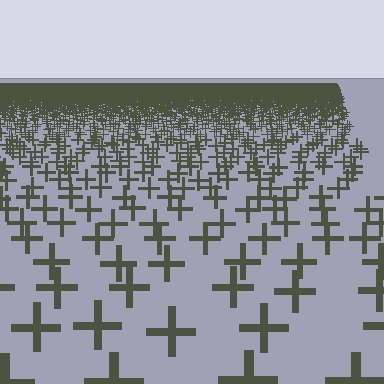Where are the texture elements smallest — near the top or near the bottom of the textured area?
Near the top.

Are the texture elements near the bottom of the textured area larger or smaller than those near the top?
Larger. Near the bottom, elements are closer to the viewer and appear at a bigger on-screen size.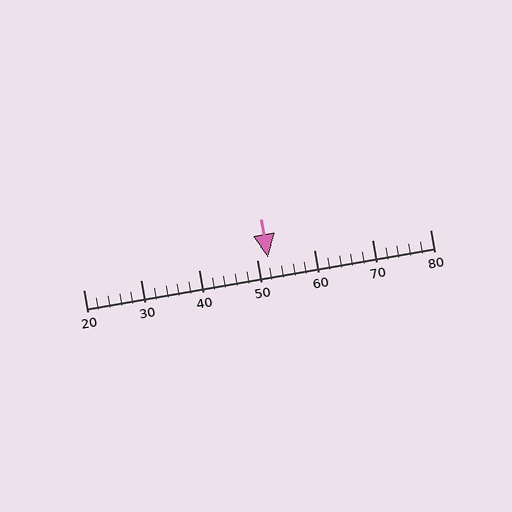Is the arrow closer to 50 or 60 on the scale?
The arrow is closer to 50.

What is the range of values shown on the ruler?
The ruler shows values from 20 to 80.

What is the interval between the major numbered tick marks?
The major tick marks are spaced 10 units apart.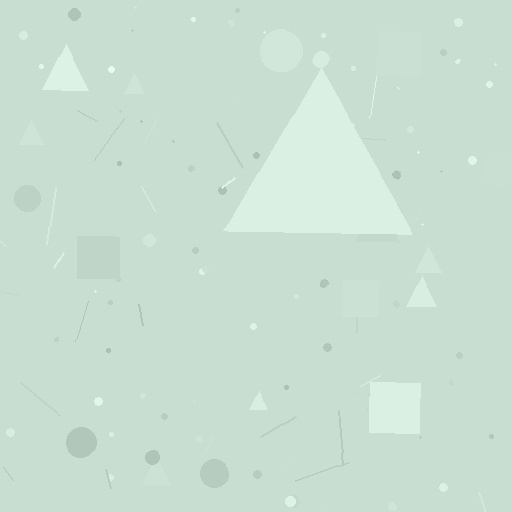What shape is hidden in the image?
A triangle is hidden in the image.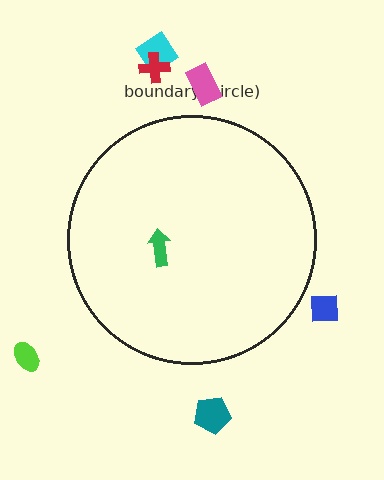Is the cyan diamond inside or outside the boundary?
Outside.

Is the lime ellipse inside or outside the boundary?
Outside.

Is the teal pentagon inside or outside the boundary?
Outside.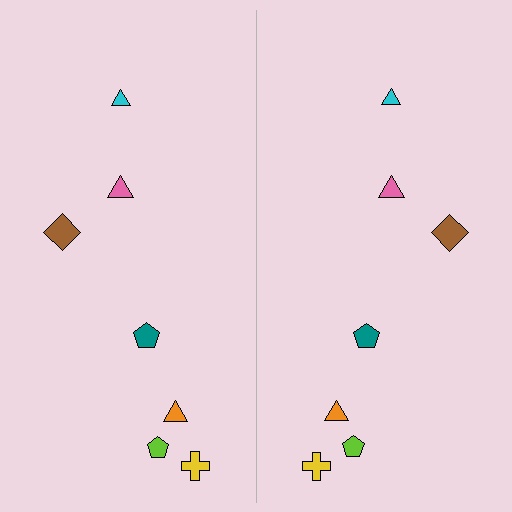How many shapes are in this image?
There are 14 shapes in this image.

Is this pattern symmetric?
Yes, this pattern has bilateral (reflection) symmetry.